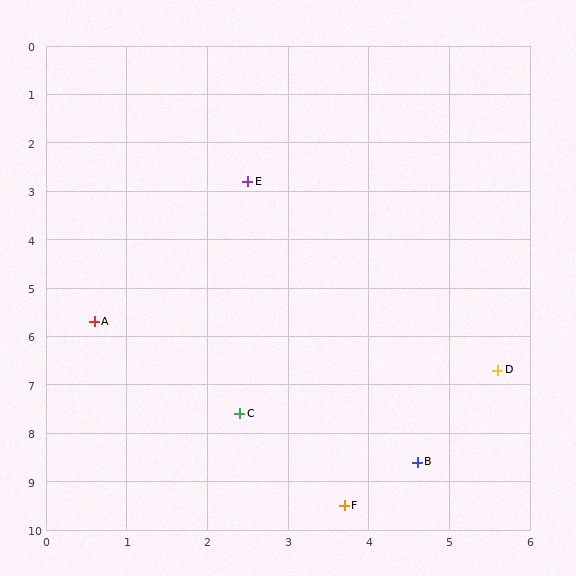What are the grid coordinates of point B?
Point B is at approximately (4.6, 8.6).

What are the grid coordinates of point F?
Point F is at approximately (3.7, 9.5).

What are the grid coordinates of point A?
Point A is at approximately (0.6, 5.7).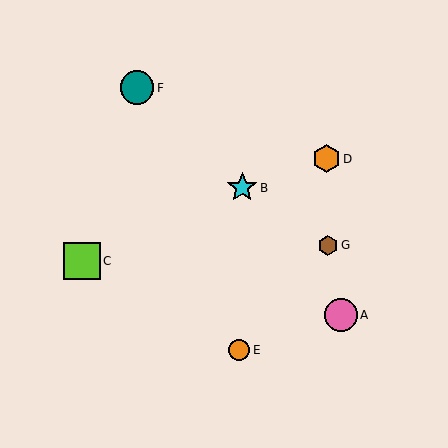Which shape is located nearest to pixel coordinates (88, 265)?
The lime square (labeled C) at (82, 261) is nearest to that location.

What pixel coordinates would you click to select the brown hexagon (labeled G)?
Click at (328, 245) to select the brown hexagon G.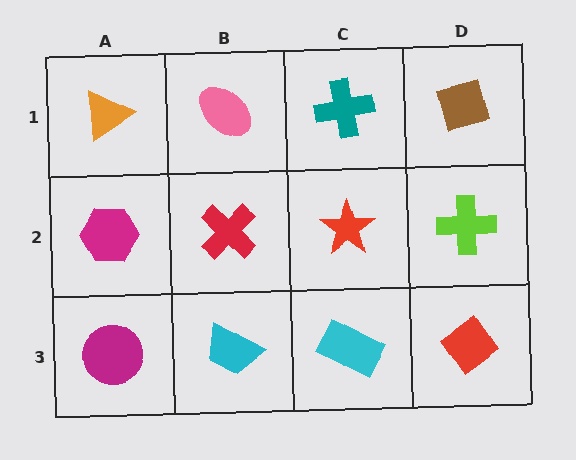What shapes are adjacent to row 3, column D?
A lime cross (row 2, column D), a cyan rectangle (row 3, column C).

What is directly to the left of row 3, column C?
A cyan trapezoid.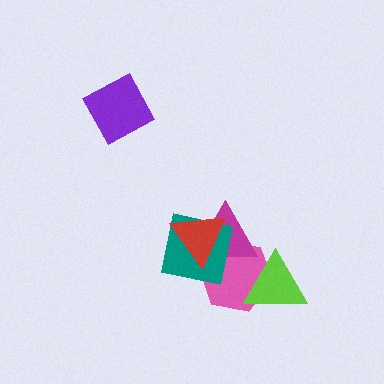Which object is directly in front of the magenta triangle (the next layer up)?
The teal square is directly in front of the magenta triangle.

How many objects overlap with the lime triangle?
1 object overlaps with the lime triangle.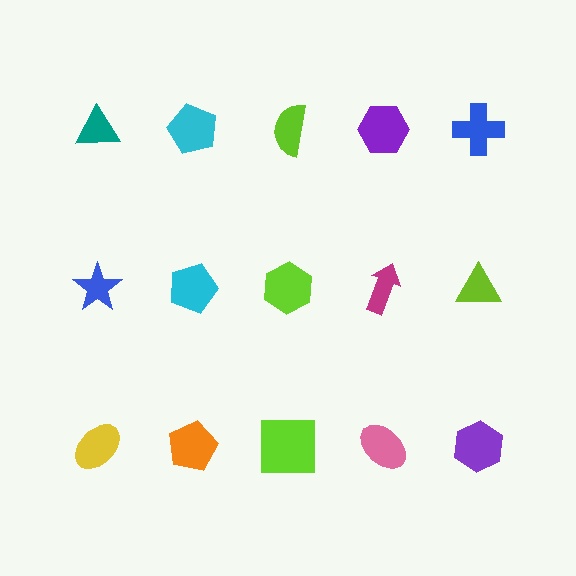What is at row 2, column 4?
A magenta arrow.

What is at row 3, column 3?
A lime square.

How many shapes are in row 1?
5 shapes.